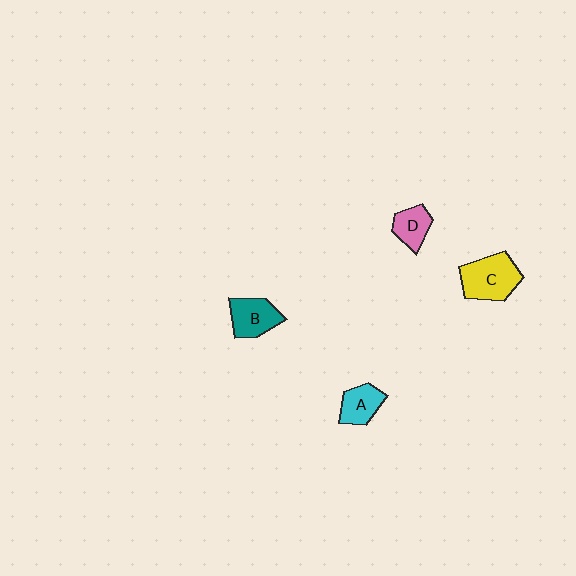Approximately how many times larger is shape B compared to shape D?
Approximately 1.3 times.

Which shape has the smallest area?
Shape D (pink).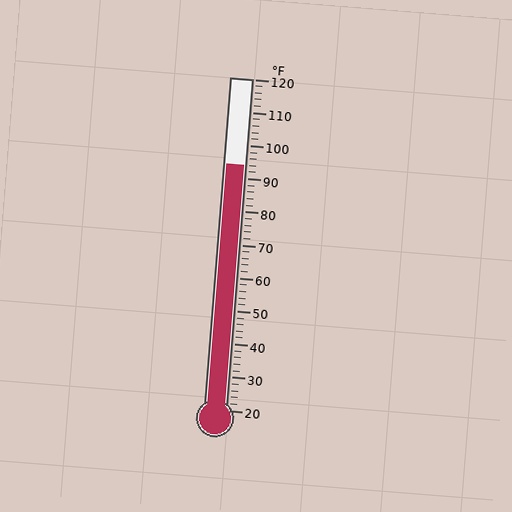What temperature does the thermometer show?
The thermometer shows approximately 94°F.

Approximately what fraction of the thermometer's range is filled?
The thermometer is filled to approximately 75% of its range.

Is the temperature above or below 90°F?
The temperature is above 90°F.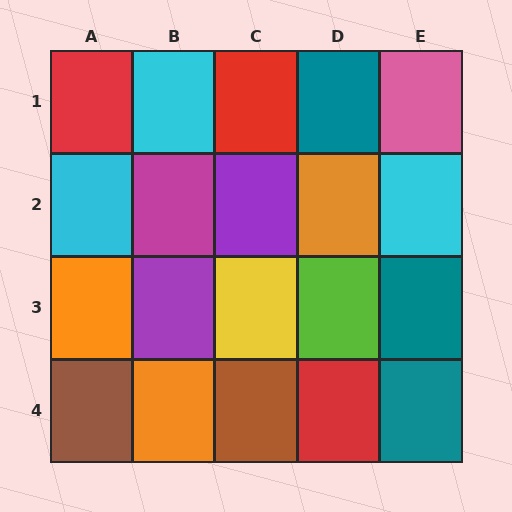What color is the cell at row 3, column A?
Orange.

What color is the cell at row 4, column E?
Teal.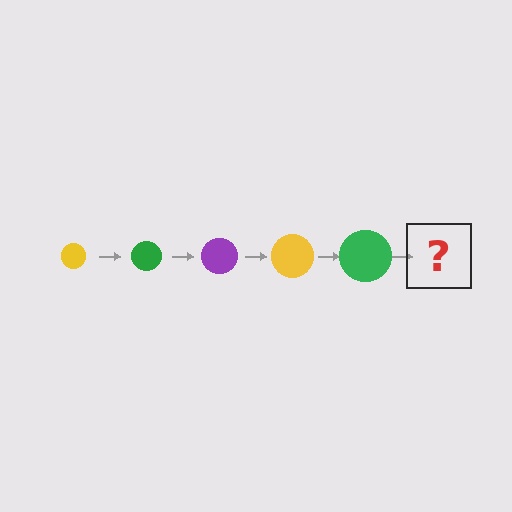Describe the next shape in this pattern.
It should be a purple circle, larger than the previous one.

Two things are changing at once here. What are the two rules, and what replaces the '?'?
The two rules are that the circle grows larger each step and the color cycles through yellow, green, and purple. The '?' should be a purple circle, larger than the previous one.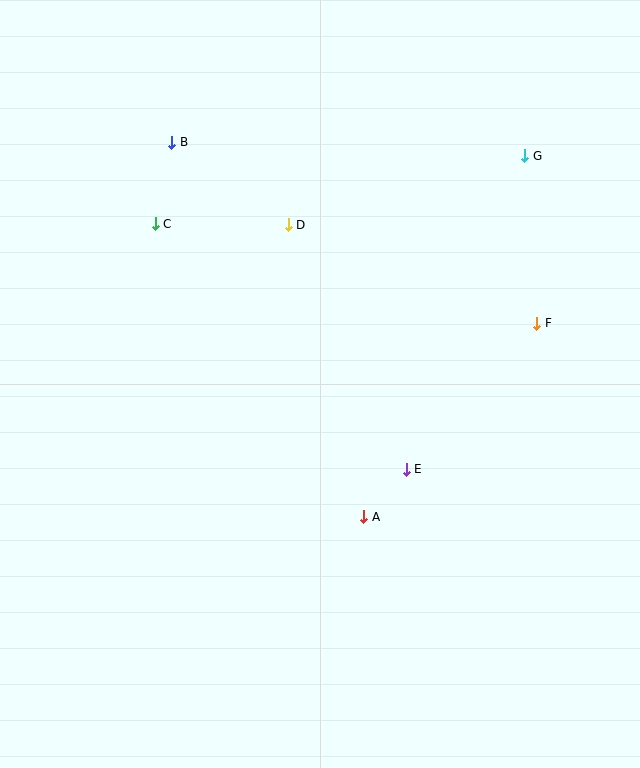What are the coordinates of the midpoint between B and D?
The midpoint between B and D is at (230, 183).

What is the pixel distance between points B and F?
The distance between B and F is 407 pixels.